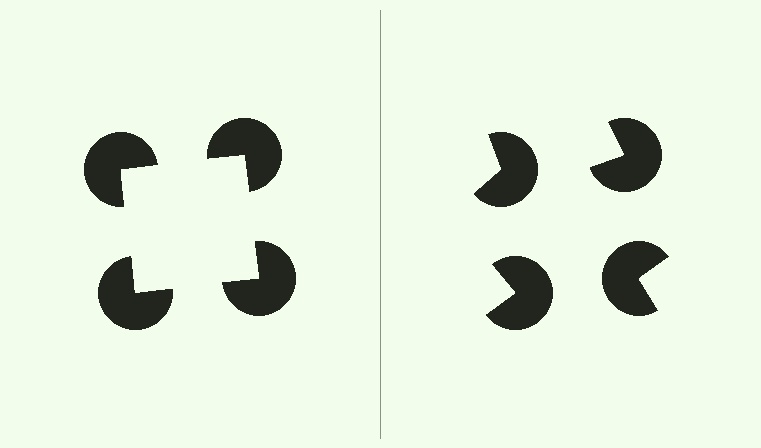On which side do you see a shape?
An illusory square appears on the left side. On the right side the wedge cuts are rotated, so no coherent shape forms.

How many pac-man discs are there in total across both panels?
8 — 4 on each side.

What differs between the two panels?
The pac-man discs are positioned identically on both sides; only the wedge orientations differ. On the left they align to a square; on the right they are misaligned.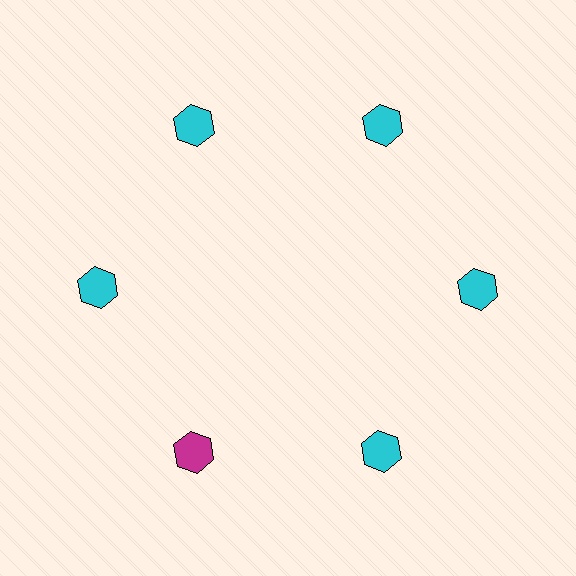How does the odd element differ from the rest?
It has a different color: magenta instead of cyan.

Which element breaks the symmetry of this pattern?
The magenta hexagon at roughly the 7 o'clock position breaks the symmetry. All other shapes are cyan hexagons.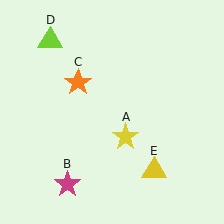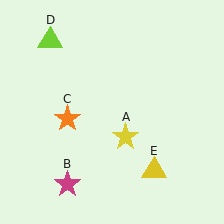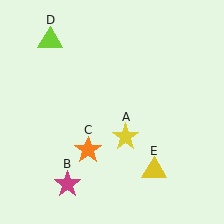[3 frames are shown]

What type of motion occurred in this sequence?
The orange star (object C) rotated counterclockwise around the center of the scene.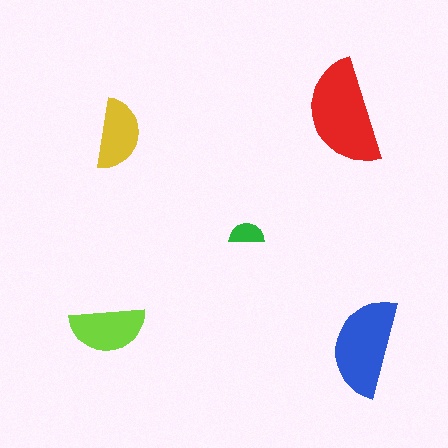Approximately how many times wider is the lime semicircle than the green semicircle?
About 2 times wider.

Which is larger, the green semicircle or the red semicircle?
The red one.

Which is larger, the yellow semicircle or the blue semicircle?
The blue one.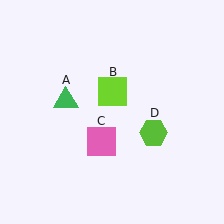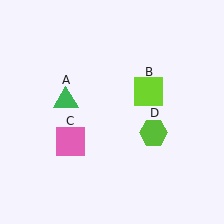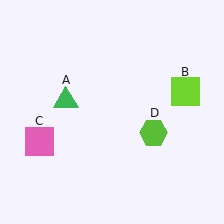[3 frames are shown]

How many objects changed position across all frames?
2 objects changed position: lime square (object B), pink square (object C).